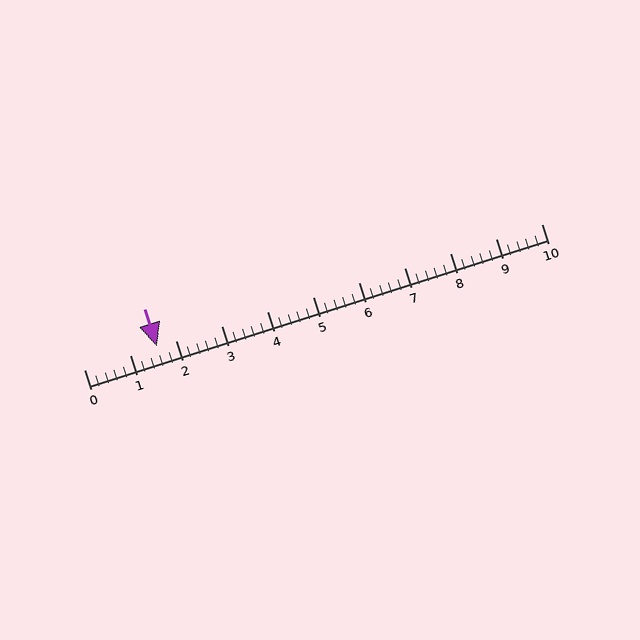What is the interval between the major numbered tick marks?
The major tick marks are spaced 1 units apart.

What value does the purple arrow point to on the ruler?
The purple arrow points to approximately 1.6.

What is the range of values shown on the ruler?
The ruler shows values from 0 to 10.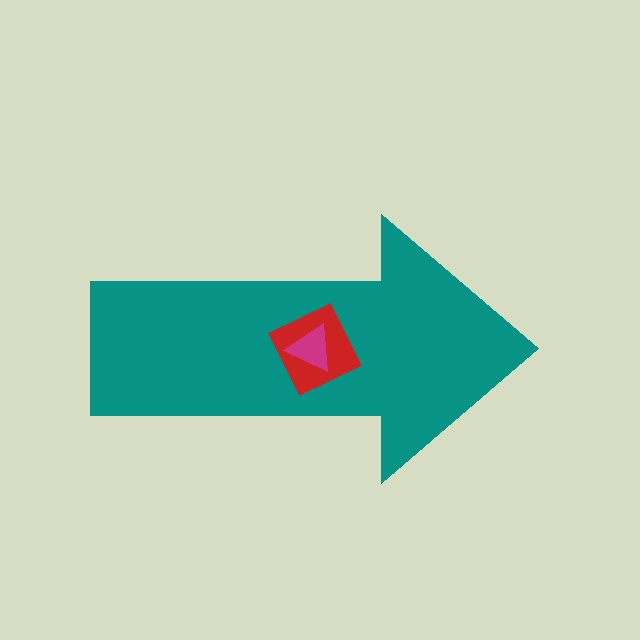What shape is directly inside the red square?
The magenta triangle.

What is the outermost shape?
The teal arrow.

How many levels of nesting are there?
3.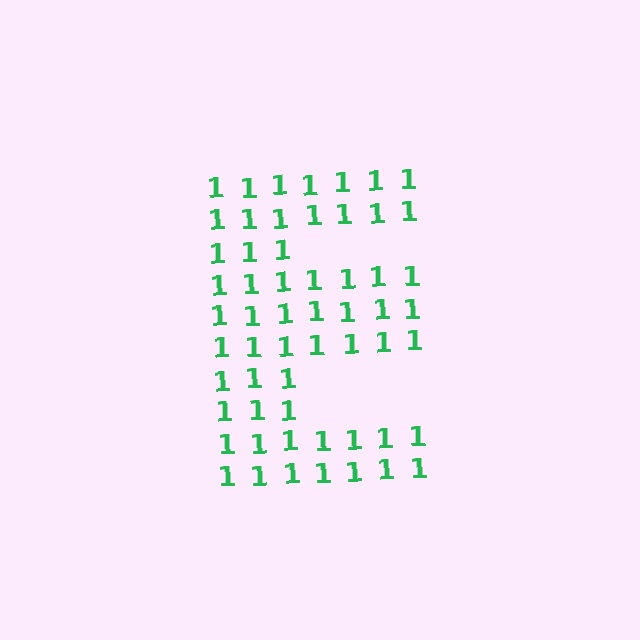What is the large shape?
The large shape is the letter E.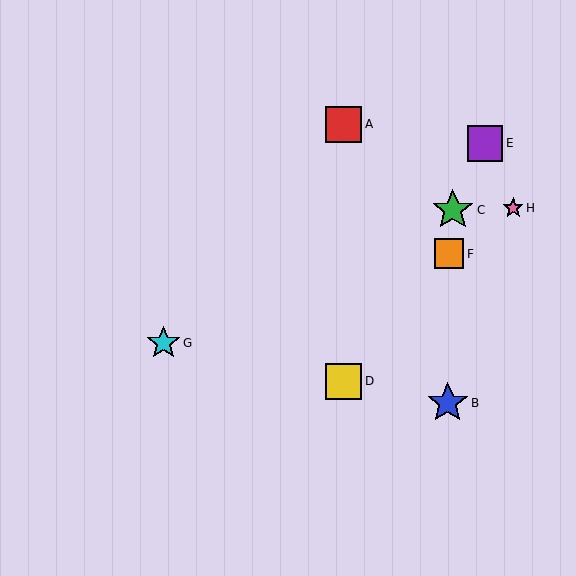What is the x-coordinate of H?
Object H is at x≈513.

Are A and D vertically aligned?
Yes, both are at x≈344.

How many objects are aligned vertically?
2 objects (A, D) are aligned vertically.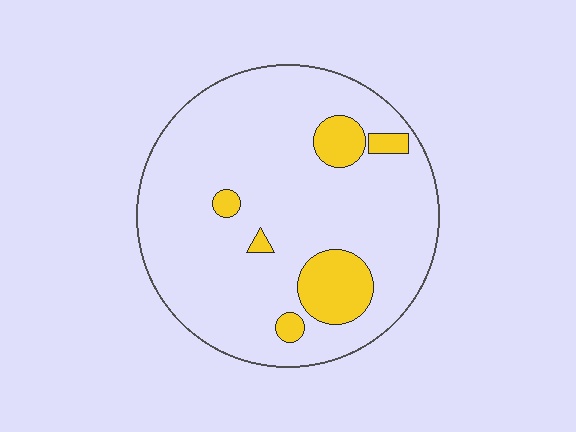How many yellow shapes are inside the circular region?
6.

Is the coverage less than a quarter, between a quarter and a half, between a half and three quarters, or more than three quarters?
Less than a quarter.